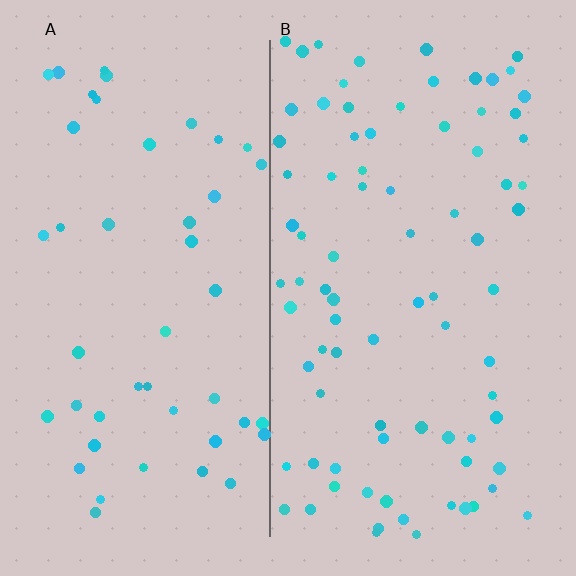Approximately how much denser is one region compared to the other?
Approximately 1.8× — region B over region A.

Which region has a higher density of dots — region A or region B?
B (the right).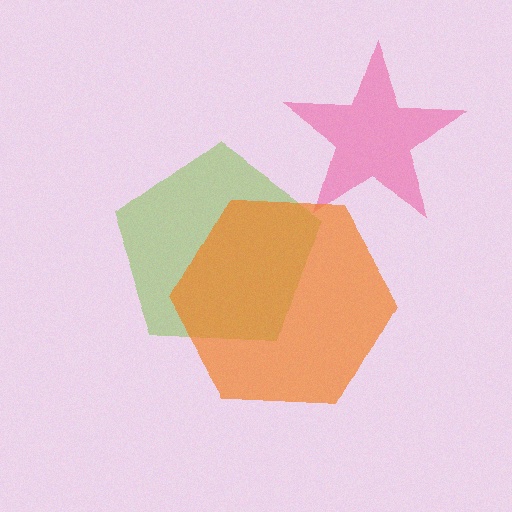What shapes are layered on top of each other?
The layered shapes are: a lime pentagon, a pink star, an orange hexagon.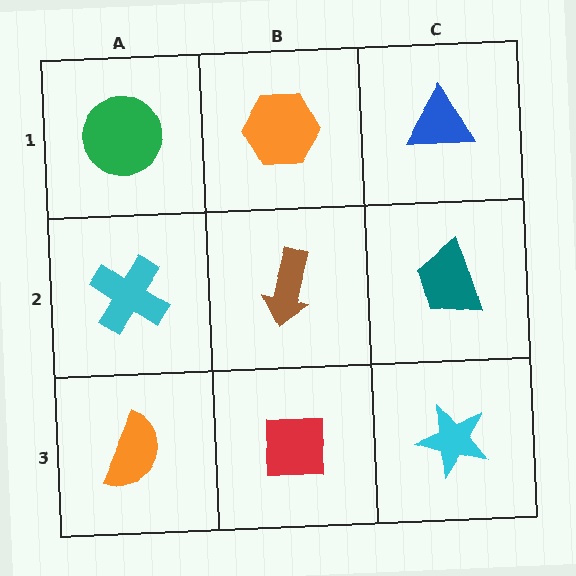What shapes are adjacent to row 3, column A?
A cyan cross (row 2, column A), a red square (row 3, column B).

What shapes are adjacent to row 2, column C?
A blue triangle (row 1, column C), a cyan star (row 3, column C), a brown arrow (row 2, column B).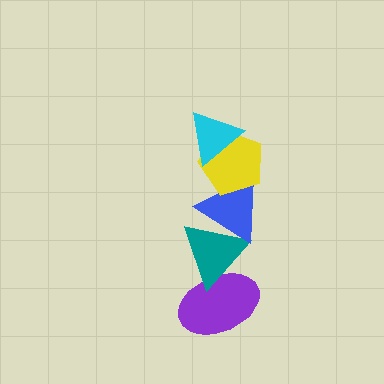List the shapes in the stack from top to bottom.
From top to bottom: the cyan triangle, the yellow pentagon, the blue triangle, the teal triangle, the purple ellipse.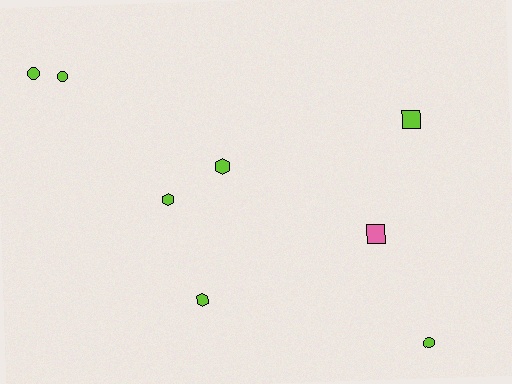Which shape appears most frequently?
Circle, with 3 objects.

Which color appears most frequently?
Lime, with 7 objects.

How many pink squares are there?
There is 1 pink square.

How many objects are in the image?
There are 8 objects.